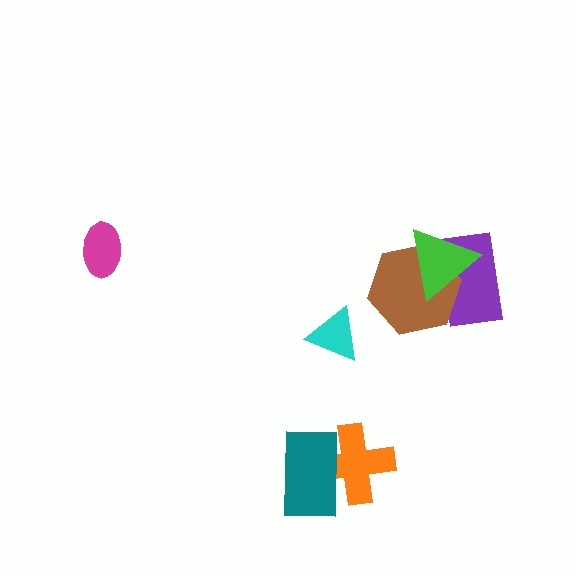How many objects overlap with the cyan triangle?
0 objects overlap with the cyan triangle.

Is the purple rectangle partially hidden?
Yes, it is partially covered by another shape.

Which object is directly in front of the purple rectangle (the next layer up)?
The brown hexagon is directly in front of the purple rectangle.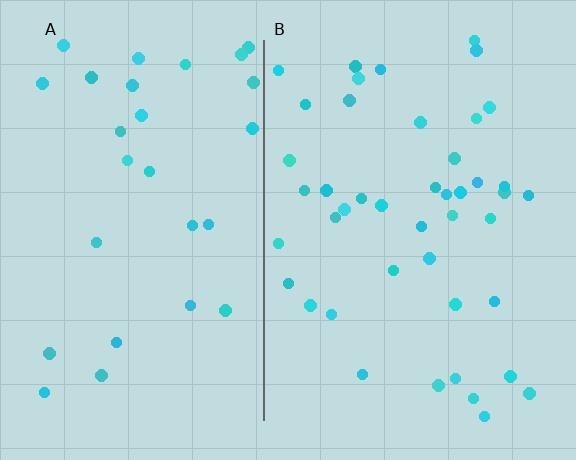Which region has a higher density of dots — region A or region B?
B (the right).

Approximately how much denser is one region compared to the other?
Approximately 1.6× — region B over region A.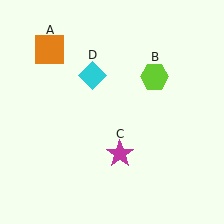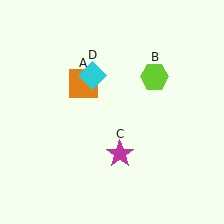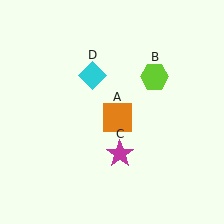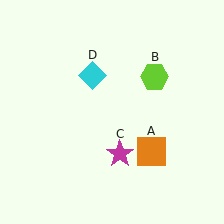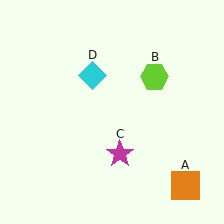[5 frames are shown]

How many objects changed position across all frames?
1 object changed position: orange square (object A).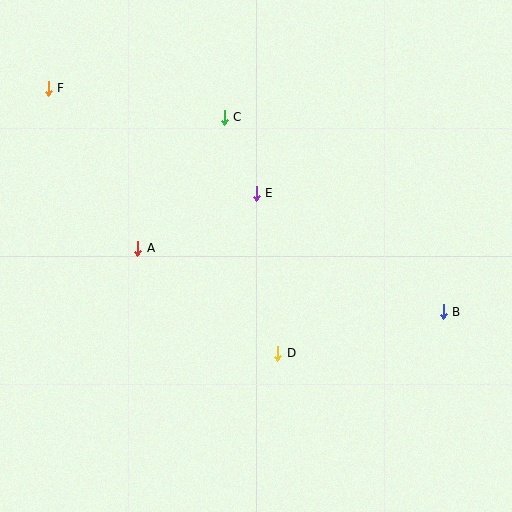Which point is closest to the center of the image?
Point E at (256, 193) is closest to the center.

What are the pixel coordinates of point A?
Point A is at (138, 248).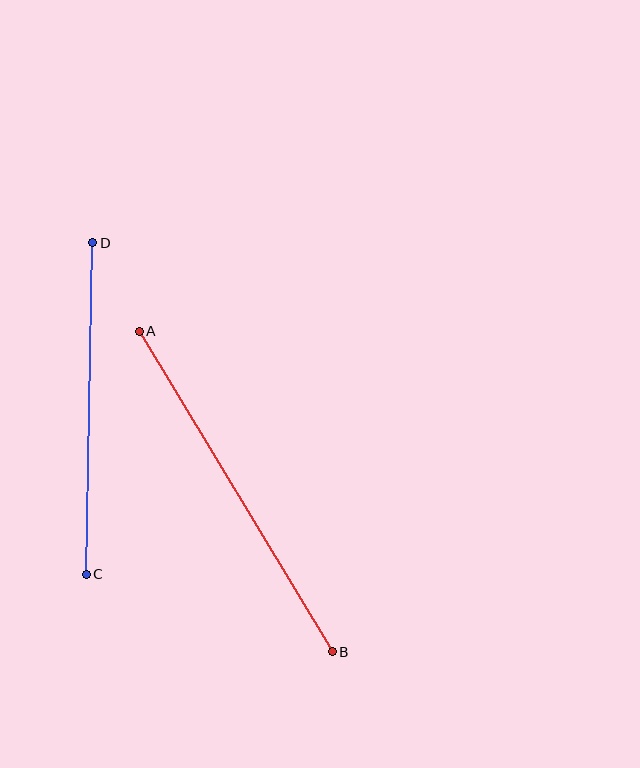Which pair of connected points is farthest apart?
Points A and B are farthest apart.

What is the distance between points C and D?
The distance is approximately 332 pixels.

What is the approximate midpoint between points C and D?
The midpoint is at approximately (89, 409) pixels.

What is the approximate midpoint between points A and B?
The midpoint is at approximately (236, 492) pixels.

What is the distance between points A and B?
The distance is approximately 374 pixels.